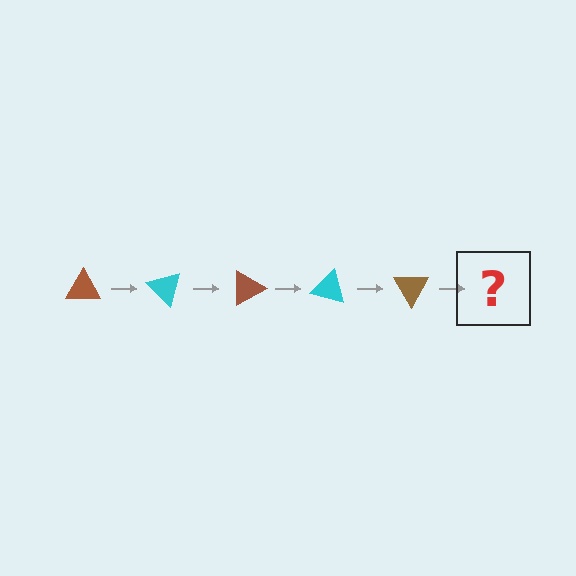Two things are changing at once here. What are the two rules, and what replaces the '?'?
The two rules are that it rotates 45 degrees each step and the color cycles through brown and cyan. The '?' should be a cyan triangle, rotated 225 degrees from the start.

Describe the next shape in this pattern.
It should be a cyan triangle, rotated 225 degrees from the start.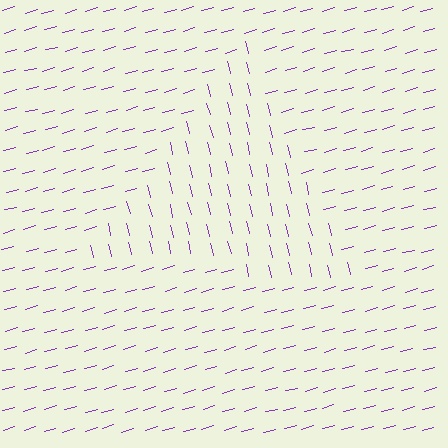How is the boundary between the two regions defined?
The boundary is defined purely by a change in line orientation (approximately 88 degrees difference). All lines are the same color and thickness.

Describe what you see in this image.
The image is filled with small purple line segments. A triangle region in the image has lines oriented differently from the surrounding lines, creating a visible texture boundary.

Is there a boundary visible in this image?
Yes, there is a texture boundary formed by a change in line orientation.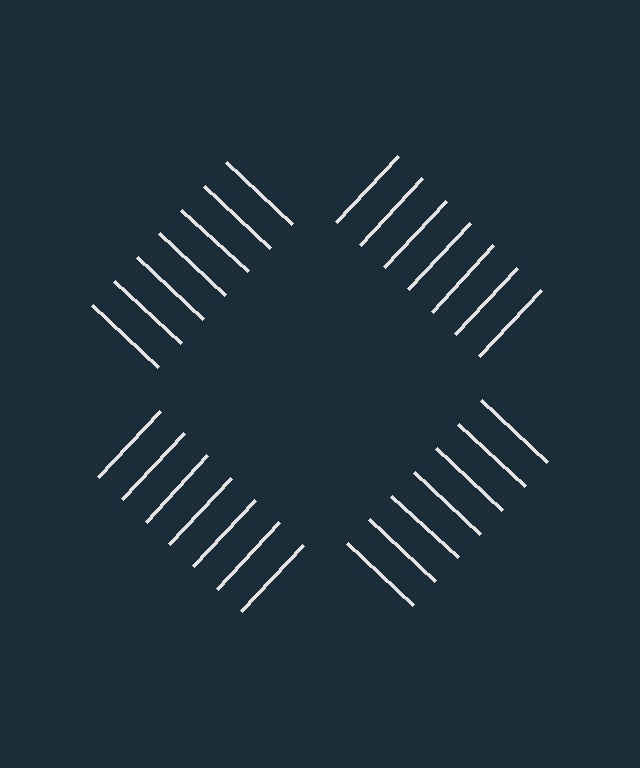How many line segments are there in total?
28 — 7 along each of the 4 edges.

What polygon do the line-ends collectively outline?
An illusory square — the line segments terminate on its edges but no continuous stroke is drawn.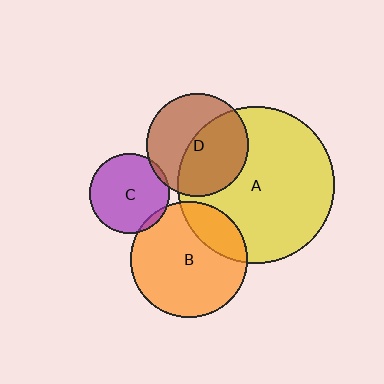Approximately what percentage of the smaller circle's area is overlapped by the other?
Approximately 20%.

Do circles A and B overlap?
Yes.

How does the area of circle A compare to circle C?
Approximately 3.8 times.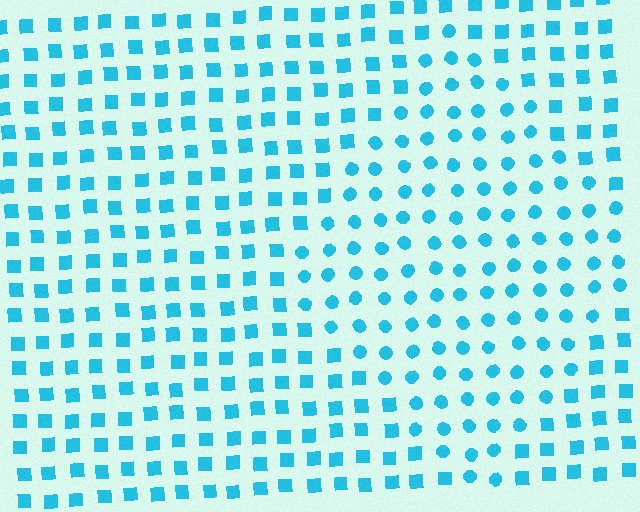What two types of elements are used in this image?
The image uses circles inside the diamond region and squares outside it.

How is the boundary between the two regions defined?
The boundary is defined by a change in element shape: circles inside vs. squares outside. All elements share the same color and spacing.